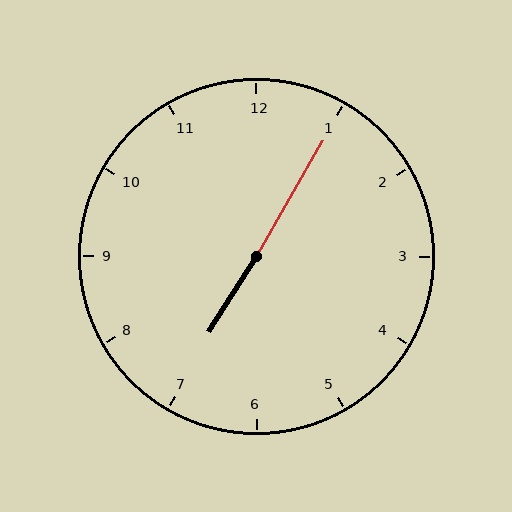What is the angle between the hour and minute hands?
Approximately 178 degrees.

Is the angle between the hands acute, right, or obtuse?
It is obtuse.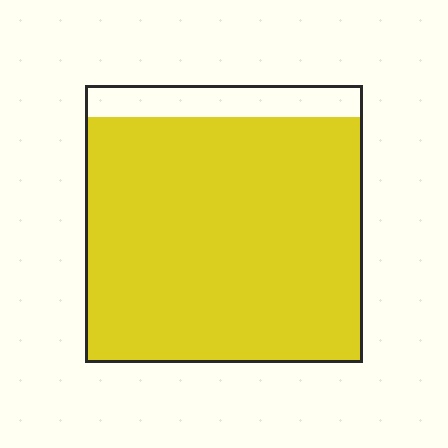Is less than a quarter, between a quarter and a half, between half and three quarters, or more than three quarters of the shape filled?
More than three quarters.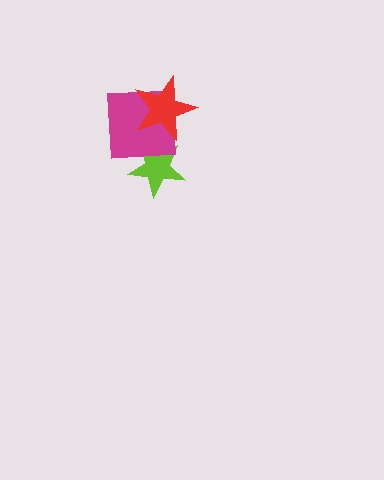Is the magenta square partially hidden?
Yes, it is partially covered by another shape.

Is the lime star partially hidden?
Yes, it is partially covered by another shape.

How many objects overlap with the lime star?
1 object overlaps with the lime star.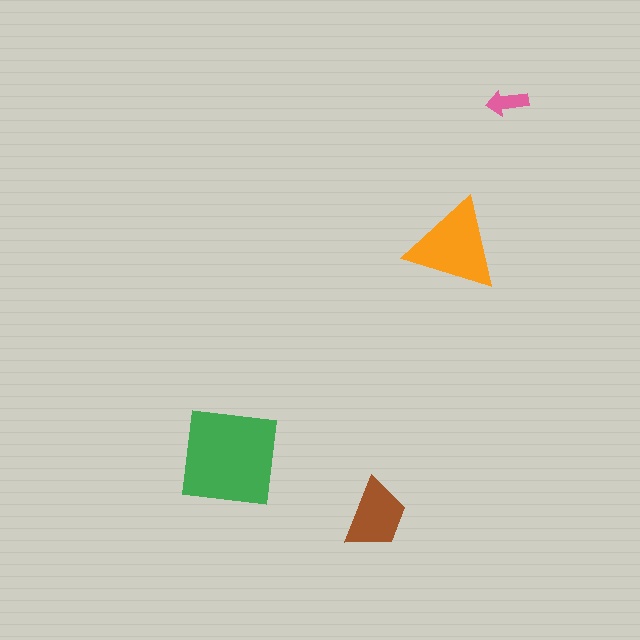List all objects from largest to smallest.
The green square, the orange triangle, the brown trapezoid, the pink arrow.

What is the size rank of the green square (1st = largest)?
1st.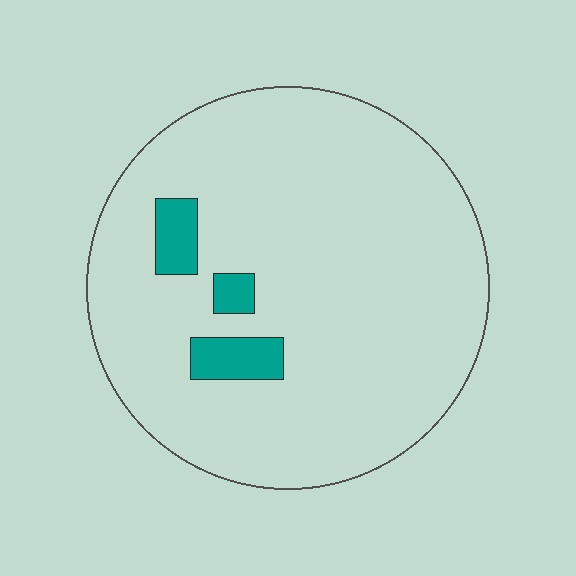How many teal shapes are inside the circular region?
3.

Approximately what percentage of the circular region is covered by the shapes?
Approximately 5%.